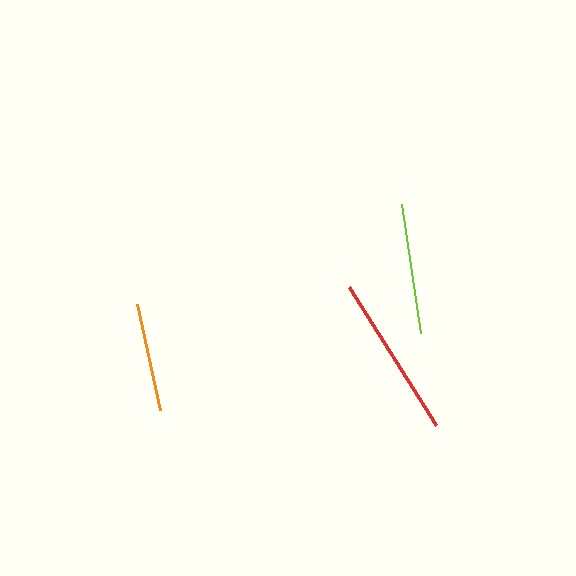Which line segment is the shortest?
The orange line is the shortest at approximately 108 pixels.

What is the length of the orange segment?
The orange segment is approximately 108 pixels long.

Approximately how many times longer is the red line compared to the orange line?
The red line is approximately 1.5 times the length of the orange line.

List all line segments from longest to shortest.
From longest to shortest: red, lime, orange.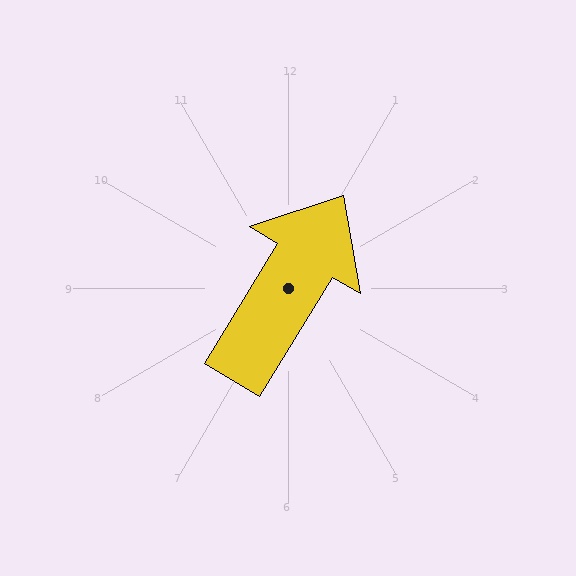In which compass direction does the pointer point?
Northeast.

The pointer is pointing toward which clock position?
Roughly 1 o'clock.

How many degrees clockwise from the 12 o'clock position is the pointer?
Approximately 31 degrees.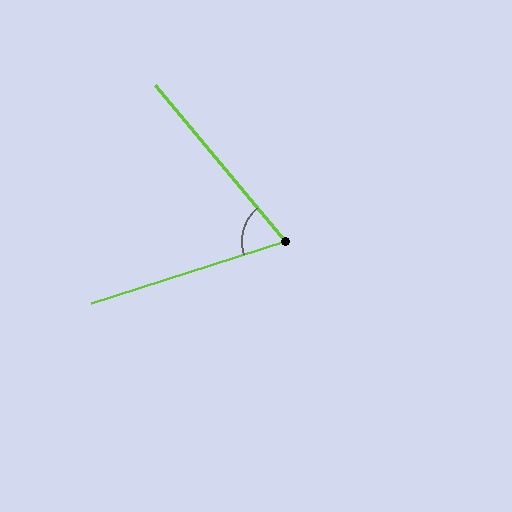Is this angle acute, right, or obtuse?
It is acute.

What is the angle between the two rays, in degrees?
Approximately 68 degrees.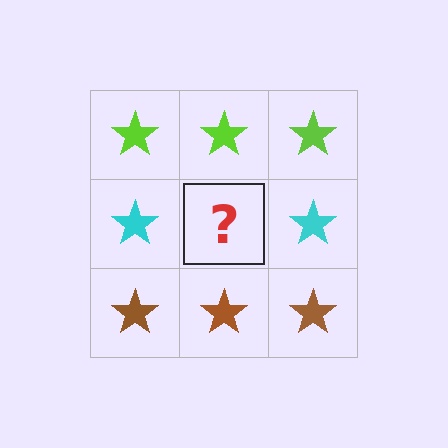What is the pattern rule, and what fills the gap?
The rule is that each row has a consistent color. The gap should be filled with a cyan star.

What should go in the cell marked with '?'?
The missing cell should contain a cyan star.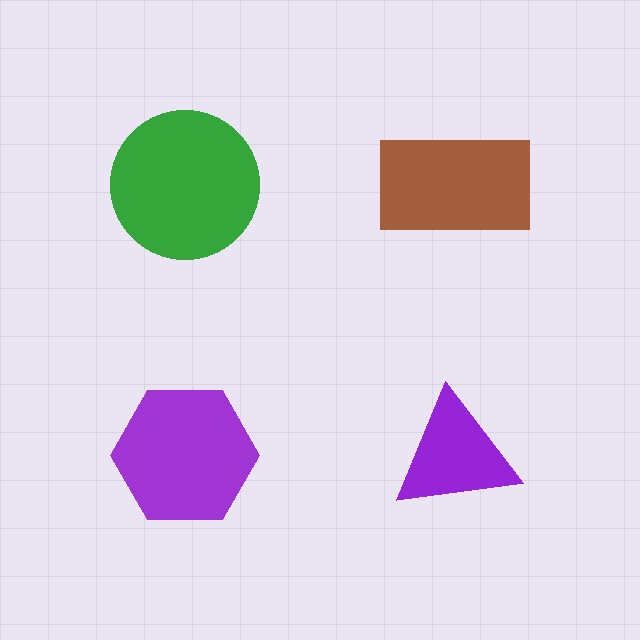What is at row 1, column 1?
A green circle.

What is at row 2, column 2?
A purple triangle.